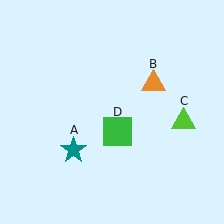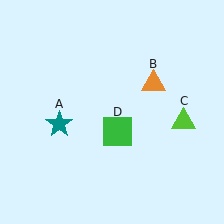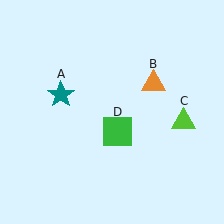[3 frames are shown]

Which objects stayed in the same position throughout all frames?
Orange triangle (object B) and lime triangle (object C) and green square (object D) remained stationary.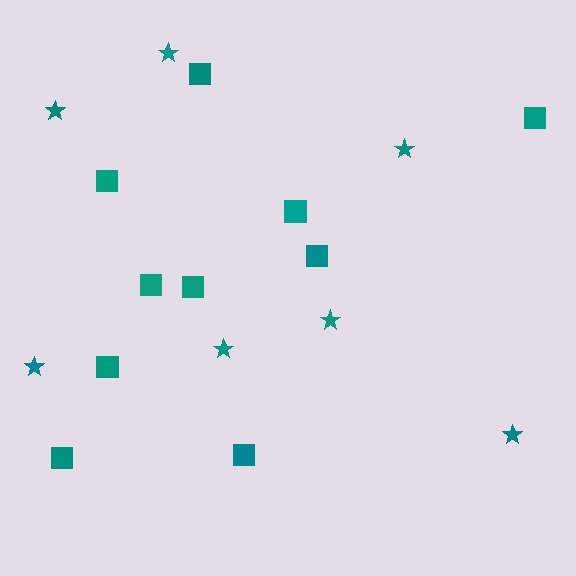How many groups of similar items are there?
There are 2 groups: one group of squares (10) and one group of stars (7).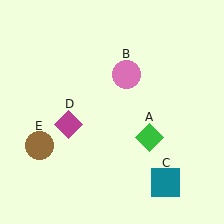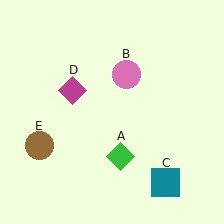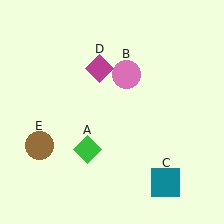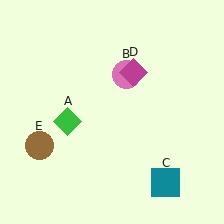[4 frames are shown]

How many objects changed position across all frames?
2 objects changed position: green diamond (object A), magenta diamond (object D).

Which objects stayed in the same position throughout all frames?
Pink circle (object B) and teal square (object C) and brown circle (object E) remained stationary.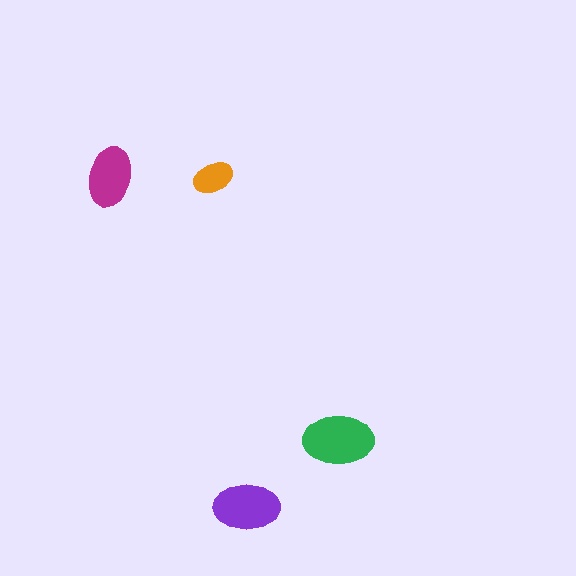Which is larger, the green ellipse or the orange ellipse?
The green one.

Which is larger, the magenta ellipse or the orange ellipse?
The magenta one.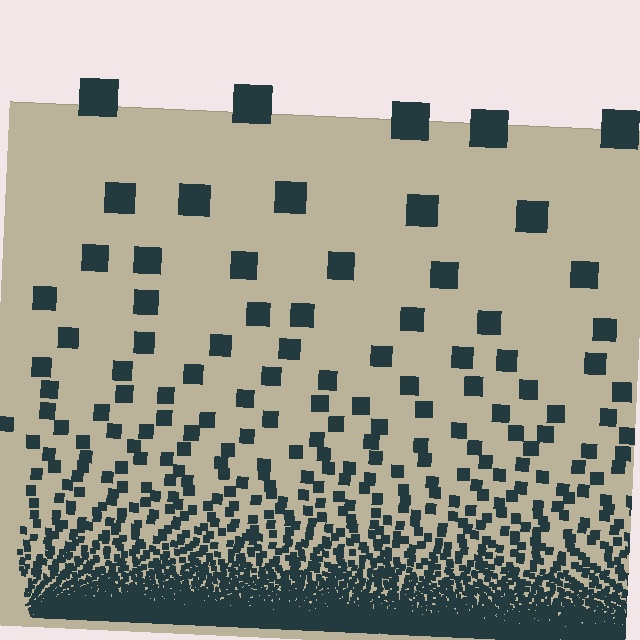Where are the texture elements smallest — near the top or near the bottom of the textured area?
Near the bottom.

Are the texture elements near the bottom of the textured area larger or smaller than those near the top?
Smaller. The gradient is inverted — elements near the bottom are smaller and denser.